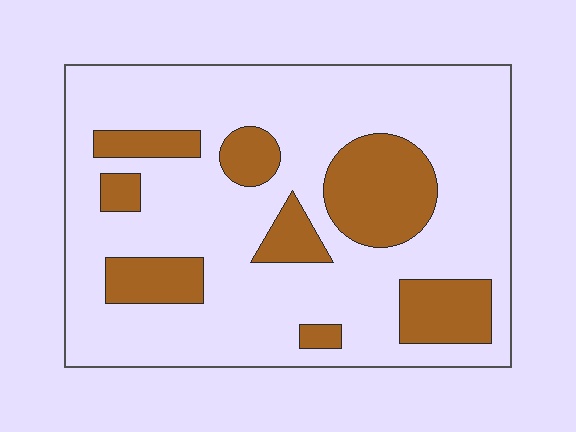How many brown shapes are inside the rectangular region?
8.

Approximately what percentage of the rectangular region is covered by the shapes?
Approximately 25%.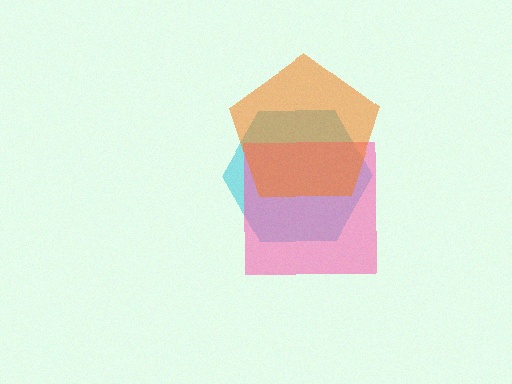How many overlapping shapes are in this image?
There are 3 overlapping shapes in the image.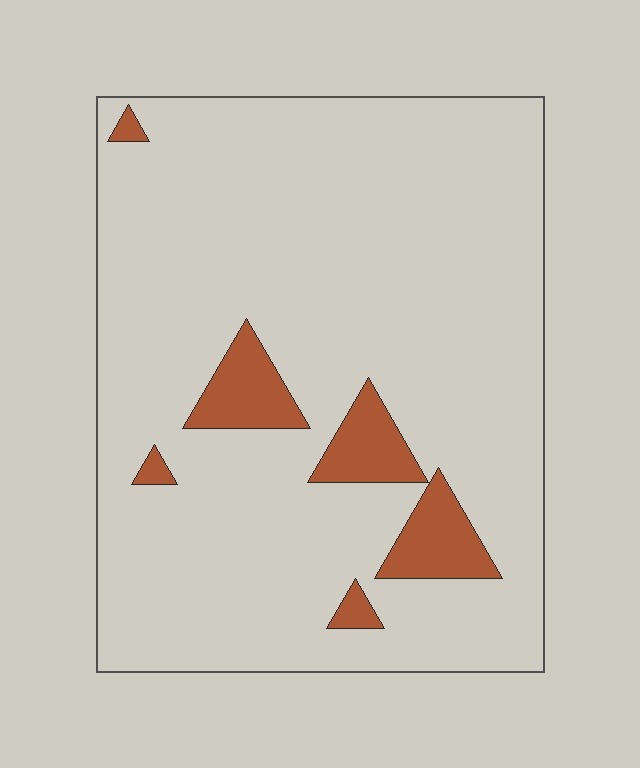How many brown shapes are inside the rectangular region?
6.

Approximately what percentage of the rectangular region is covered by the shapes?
Approximately 10%.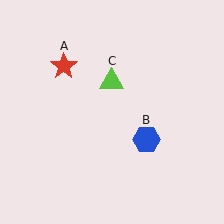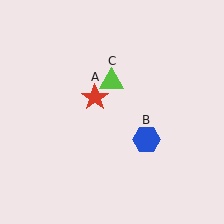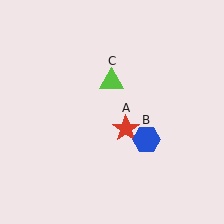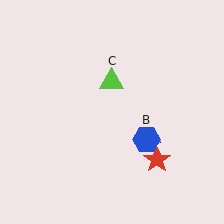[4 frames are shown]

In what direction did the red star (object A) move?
The red star (object A) moved down and to the right.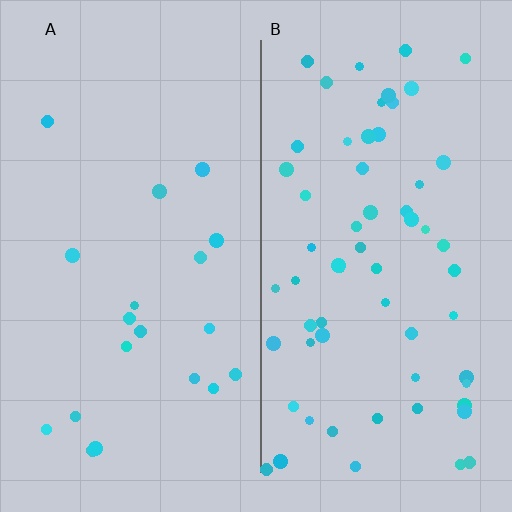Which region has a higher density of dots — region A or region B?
B (the right).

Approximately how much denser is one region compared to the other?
Approximately 3.0× — region B over region A.